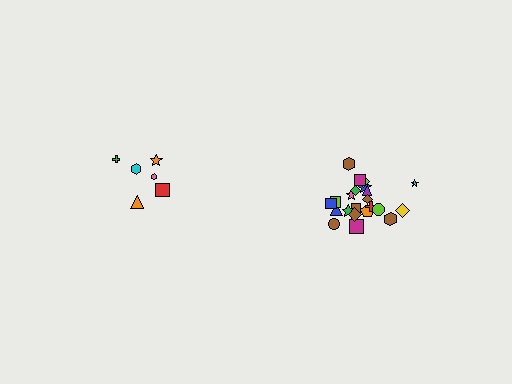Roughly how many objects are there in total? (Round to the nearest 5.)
Roughly 30 objects in total.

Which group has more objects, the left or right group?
The right group.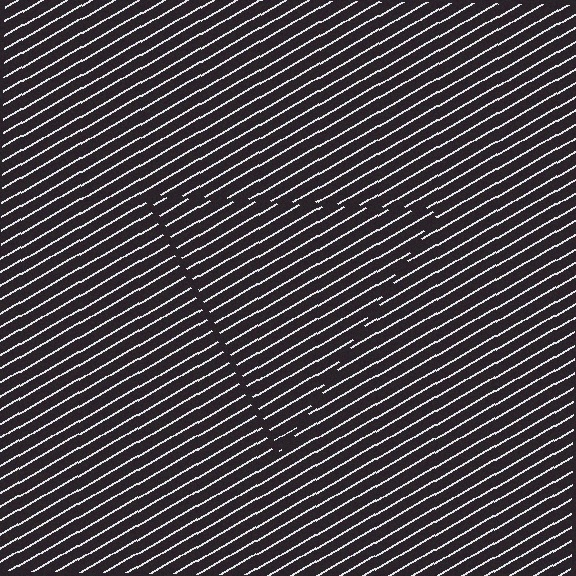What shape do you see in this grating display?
An illusory triangle. The interior of the shape contains the same grating, shifted by half a period — the contour is defined by the phase discontinuity where line-ends from the inner and outer gratings abut.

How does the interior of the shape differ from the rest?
The interior of the shape contains the same grating, shifted by half a period — the contour is defined by the phase discontinuity where line-ends from the inner and outer gratings abut.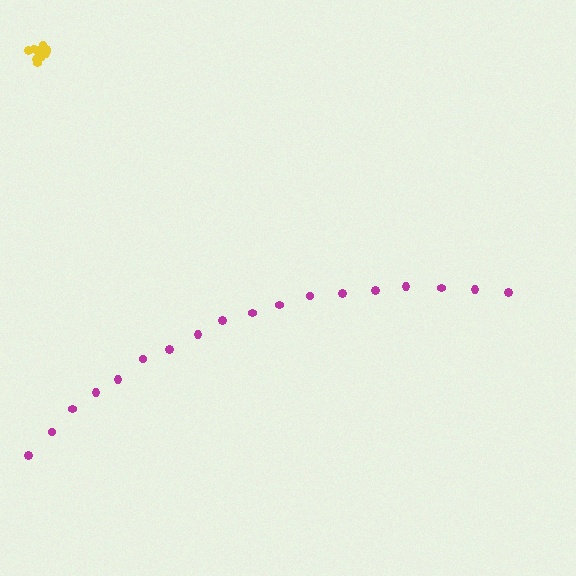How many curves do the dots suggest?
There are 2 distinct paths.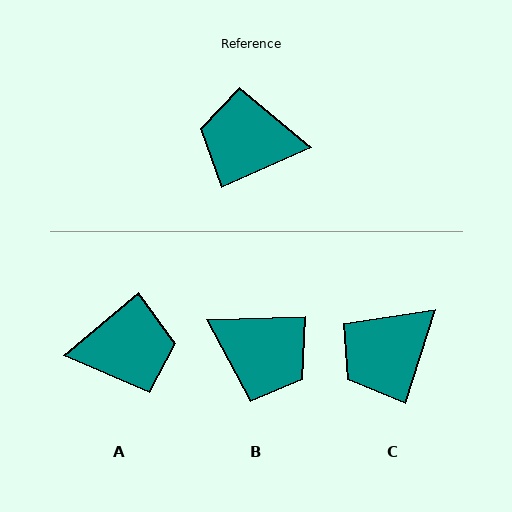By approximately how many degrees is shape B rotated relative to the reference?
Approximately 158 degrees counter-clockwise.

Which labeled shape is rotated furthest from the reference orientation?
A, about 164 degrees away.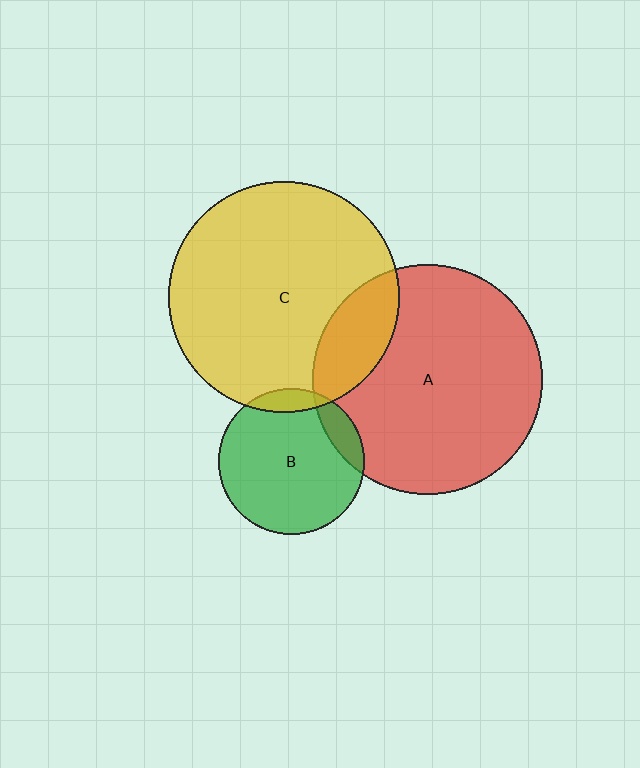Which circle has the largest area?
Circle C (yellow).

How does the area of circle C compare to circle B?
Approximately 2.5 times.